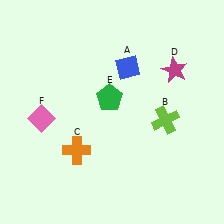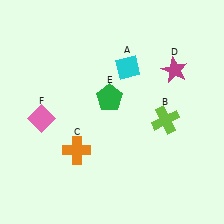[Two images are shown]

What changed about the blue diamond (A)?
In Image 1, A is blue. In Image 2, it changed to cyan.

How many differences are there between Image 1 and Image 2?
There is 1 difference between the two images.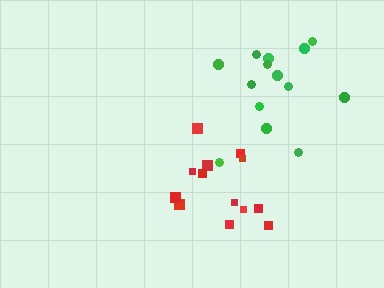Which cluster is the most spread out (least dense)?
Green.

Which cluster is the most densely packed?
Red.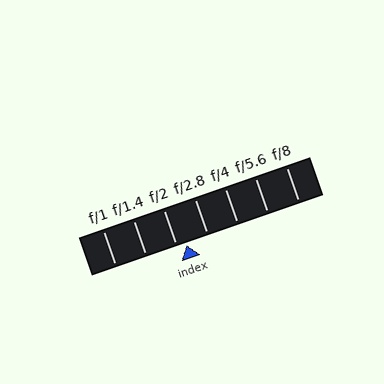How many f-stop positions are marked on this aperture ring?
There are 7 f-stop positions marked.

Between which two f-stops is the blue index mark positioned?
The index mark is between f/2 and f/2.8.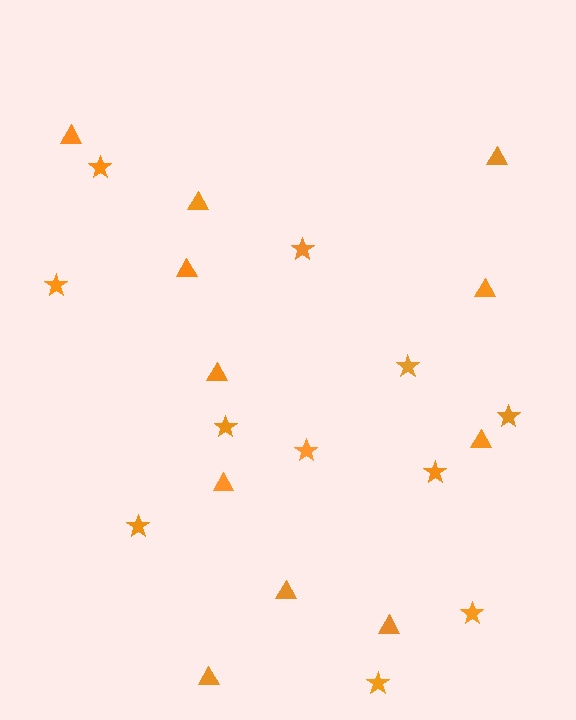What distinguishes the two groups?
There are 2 groups: one group of stars (11) and one group of triangles (11).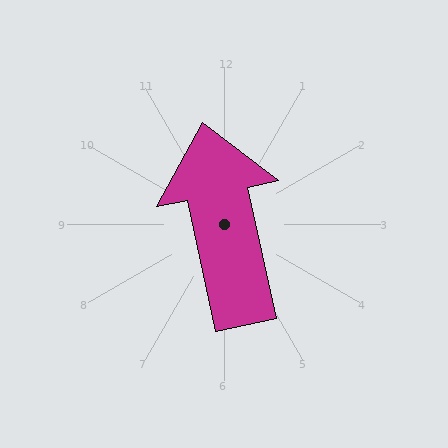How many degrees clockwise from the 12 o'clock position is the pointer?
Approximately 348 degrees.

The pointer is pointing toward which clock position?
Roughly 12 o'clock.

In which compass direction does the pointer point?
North.